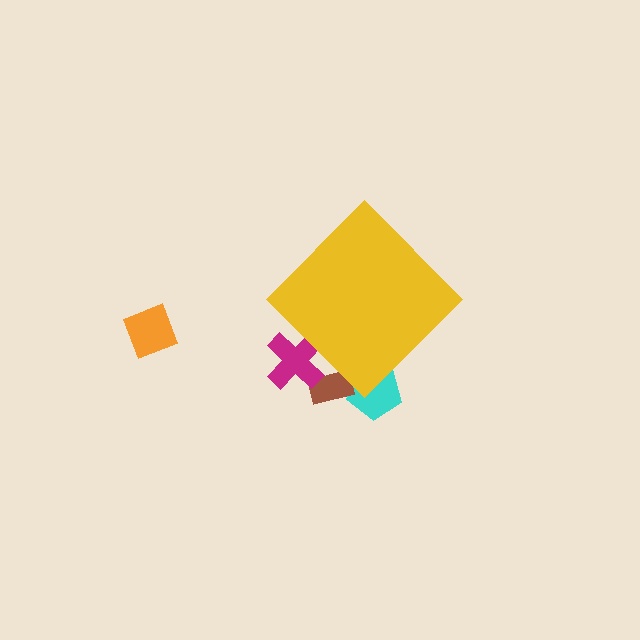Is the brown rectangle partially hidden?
Yes, the brown rectangle is partially hidden behind the yellow diamond.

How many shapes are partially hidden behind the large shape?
3 shapes are partially hidden.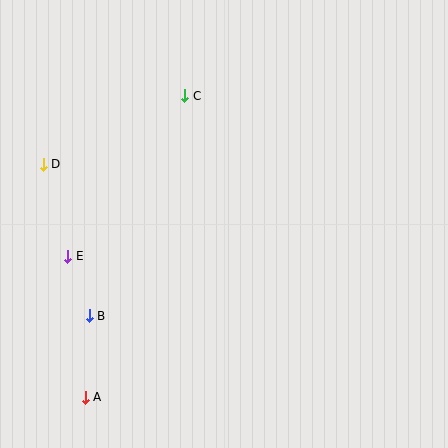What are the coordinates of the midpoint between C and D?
The midpoint between C and D is at (114, 130).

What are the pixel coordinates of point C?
Point C is at (185, 96).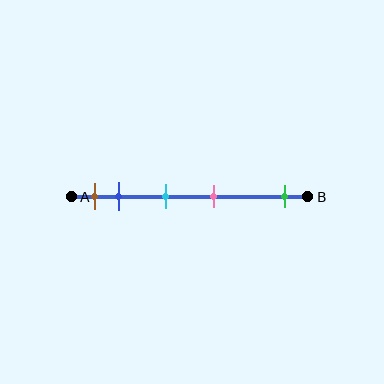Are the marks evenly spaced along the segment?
No, the marks are not evenly spaced.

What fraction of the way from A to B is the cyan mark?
The cyan mark is approximately 40% (0.4) of the way from A to B.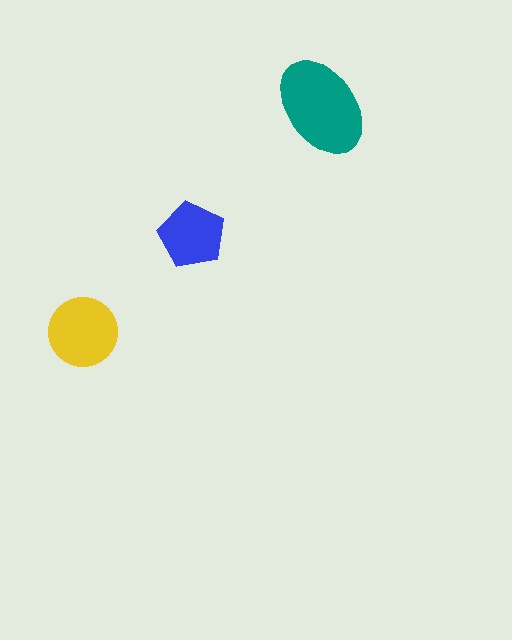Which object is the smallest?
The blue pentagon.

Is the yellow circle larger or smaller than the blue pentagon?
Larger.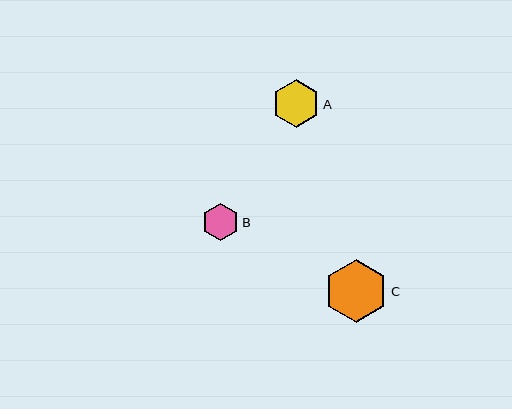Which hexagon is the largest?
Hexagon C is the largest with a size of approximately 63 pixels.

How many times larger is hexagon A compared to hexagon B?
Hexagon A is approximately 1.3 times the size of hexagon B.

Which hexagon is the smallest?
Hexagon B is the smallest with a size of approximately 37 pixels.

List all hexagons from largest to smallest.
From largest to smallest: C, A, B.